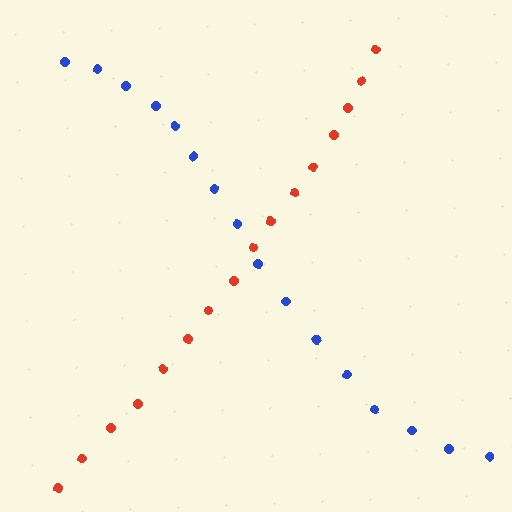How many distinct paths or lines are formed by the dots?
There are 2 distinct paths.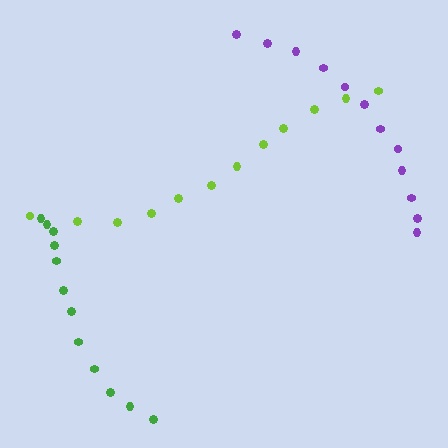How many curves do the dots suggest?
There are 3 distinct paths.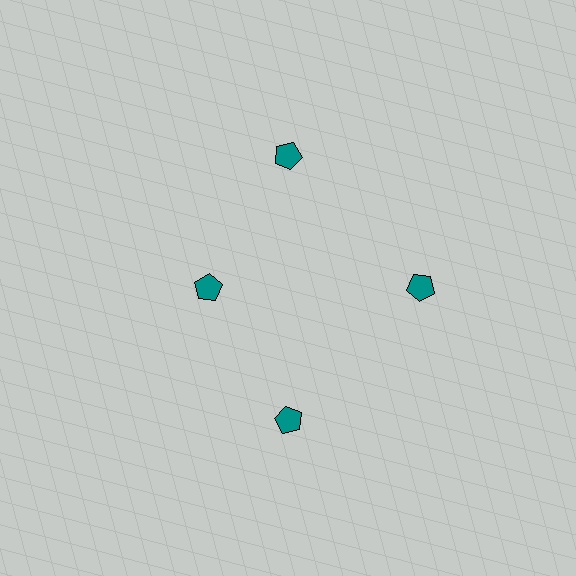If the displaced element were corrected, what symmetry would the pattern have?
It would have 4-fold rotational symmetry — the pattern would map onto itself every 90 degrees.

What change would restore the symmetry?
The symmetry would be restored by moving it outward, back onto the ring so that all 4 pentagons sit at equal angles and equal distance from the center.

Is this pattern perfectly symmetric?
No. The 4 teal pentagons are arranged in a ring, but one element near the 9 o'clock position is pulled inward toward the center, breaking the 4-fold rotational symmetry.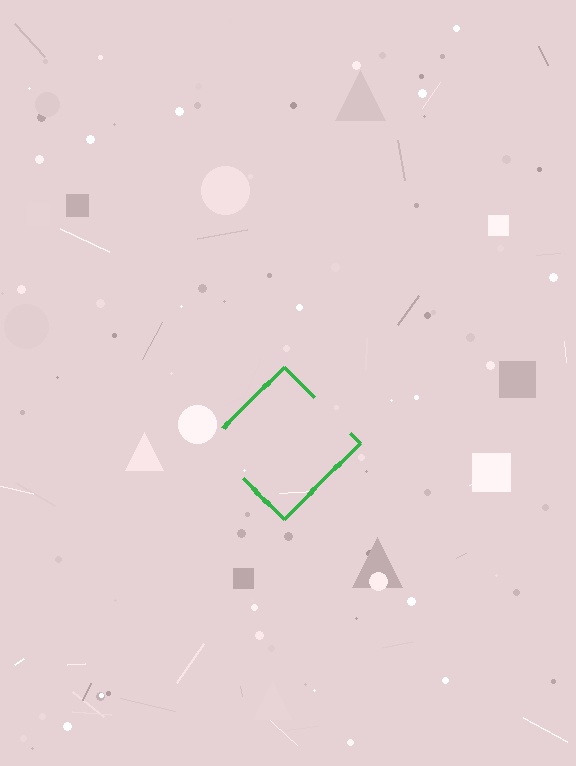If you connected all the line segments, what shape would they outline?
They would outline a diamond.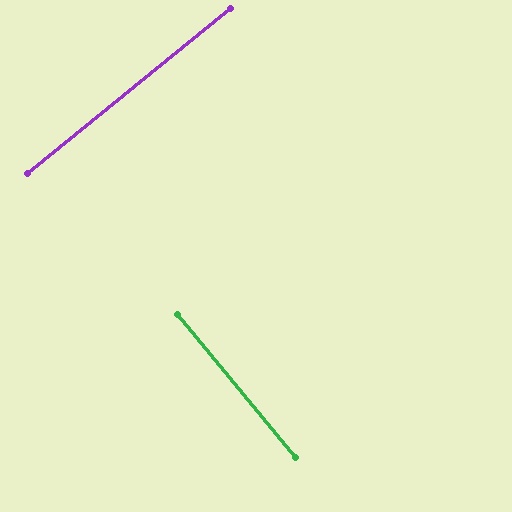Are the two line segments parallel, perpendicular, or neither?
Perpendicular — they meet at approximately 90°.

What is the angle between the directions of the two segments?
Approximately 90 degrees.